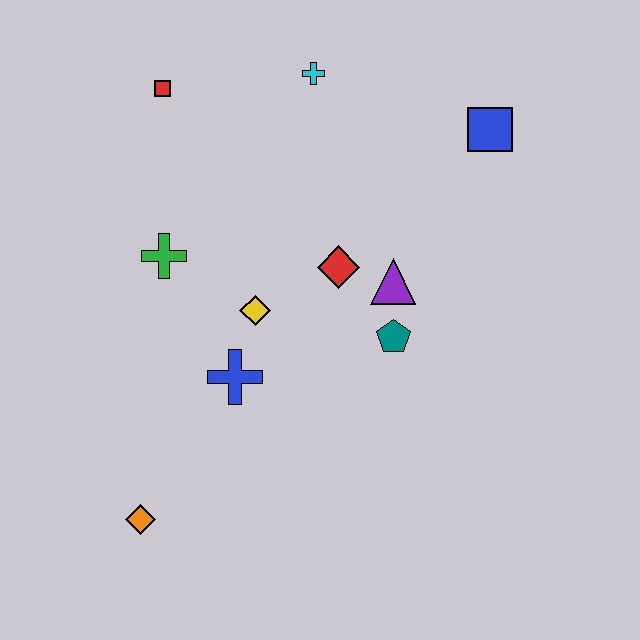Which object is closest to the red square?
The cyan cross is closest to the red square.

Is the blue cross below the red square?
Yes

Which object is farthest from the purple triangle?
The orange diamond is farthest from the purple triangle.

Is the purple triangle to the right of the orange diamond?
Yes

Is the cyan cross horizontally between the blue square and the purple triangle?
No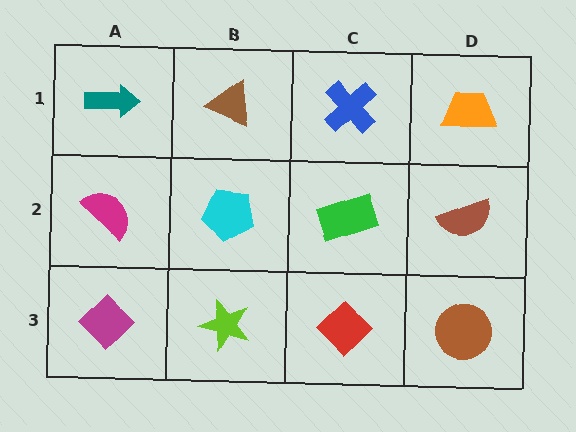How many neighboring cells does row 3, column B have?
3.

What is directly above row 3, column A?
A magenta semicircle.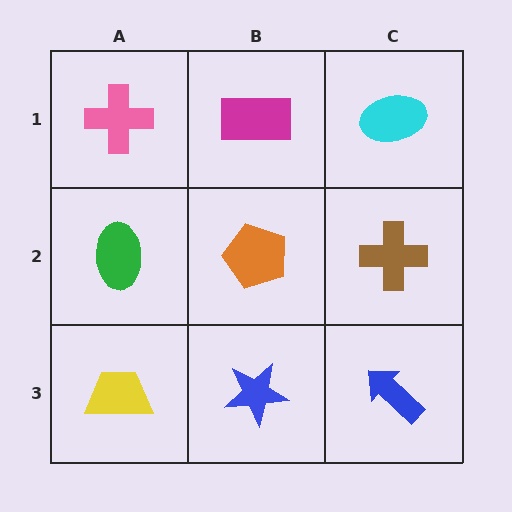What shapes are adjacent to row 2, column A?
A pink cross (row 1, column A), a yellow trapezoid (row 3, column A), an orange pentagon (row 2, column B).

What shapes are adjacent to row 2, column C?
A cyan ellipse (row 1, column C), a blue arrow (row 3, column C), an orange pentagon (row 2, column B).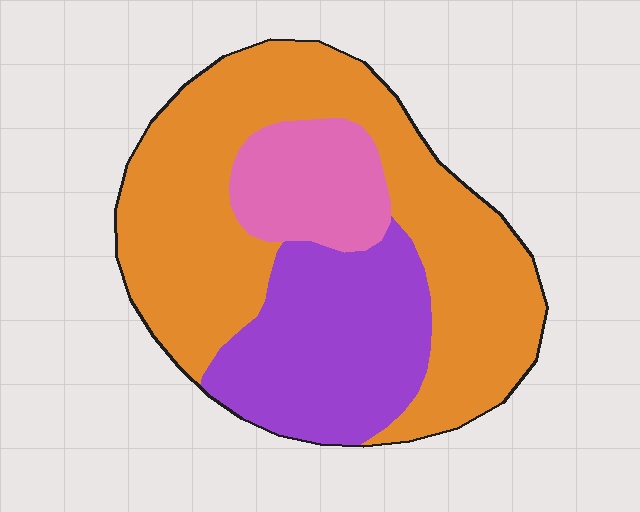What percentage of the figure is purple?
Purple covers around 30% of the figure.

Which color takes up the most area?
Orange, at roughly 60%.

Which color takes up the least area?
Pink, at roughly 15%.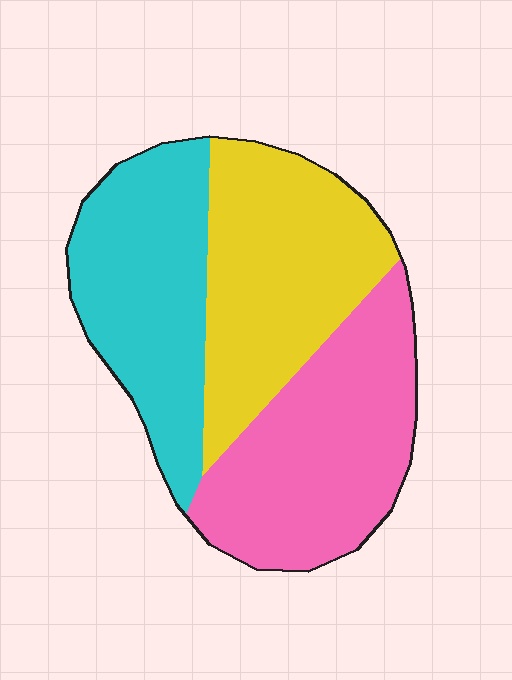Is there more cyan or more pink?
Pink.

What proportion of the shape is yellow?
Yellow takes up about one third (1/3) of the shape.